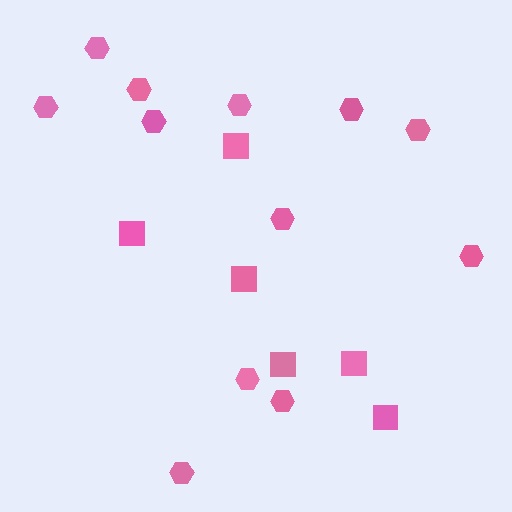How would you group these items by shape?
There are 2 groups: one group of squares (6) and one group of hexagons (12).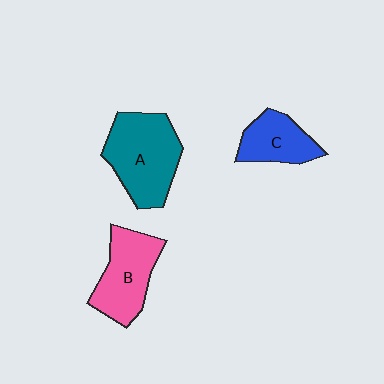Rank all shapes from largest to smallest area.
From largest to smallest: A (teal), B (pink), C (blue).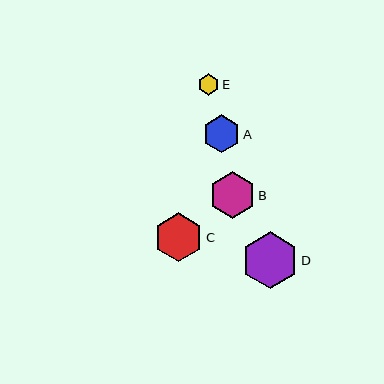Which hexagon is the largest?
Hexagon D is the largest with a size of approximately 57 pixels.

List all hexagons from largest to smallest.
From largest to smallest: D, C, B, A, E.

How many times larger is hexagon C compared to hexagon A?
Hexagon C is approximately 1.3 times the size of hexagon A.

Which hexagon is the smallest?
Hexagon E is the smallest with a size of approximately 21 pixels.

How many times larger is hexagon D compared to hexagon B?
Hexagon D is approximately 1.2 times the size of hexagon B.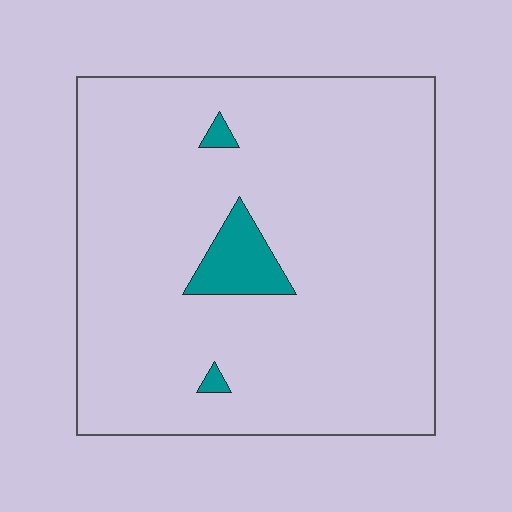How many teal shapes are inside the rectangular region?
3.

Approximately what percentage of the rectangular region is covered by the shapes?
Approximately 5%.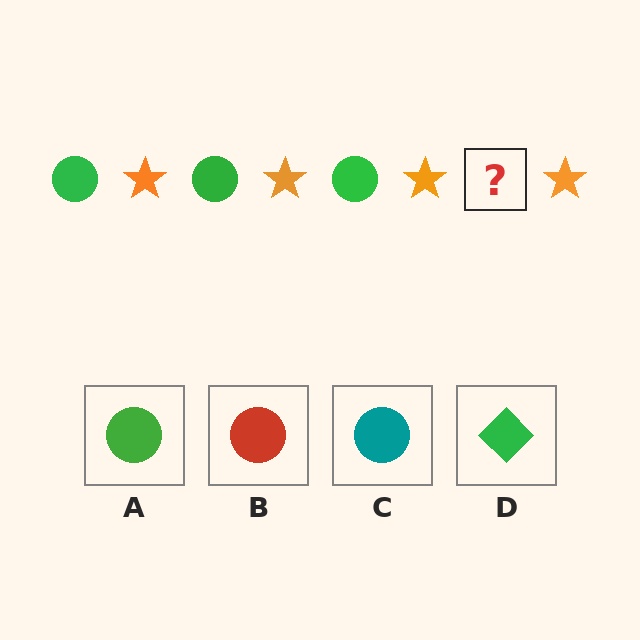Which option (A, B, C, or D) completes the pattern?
A.